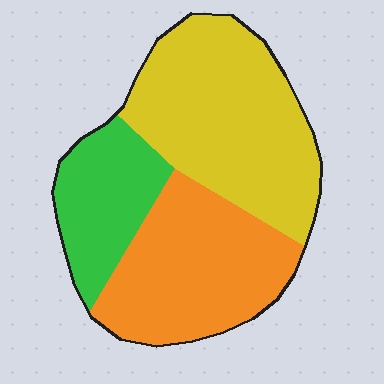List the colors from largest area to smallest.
From largest to smallest: yellow, orange, green.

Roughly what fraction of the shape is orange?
Orange covers 35% of the shape.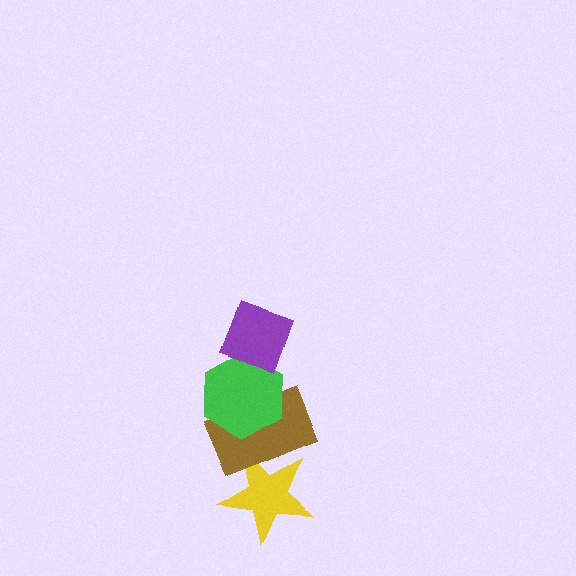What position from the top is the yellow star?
The yellow star is 4th from the top.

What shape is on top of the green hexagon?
The purple diamond is on top of the green hexagon.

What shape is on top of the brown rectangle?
The green hexagon is on top of the brown rectangle.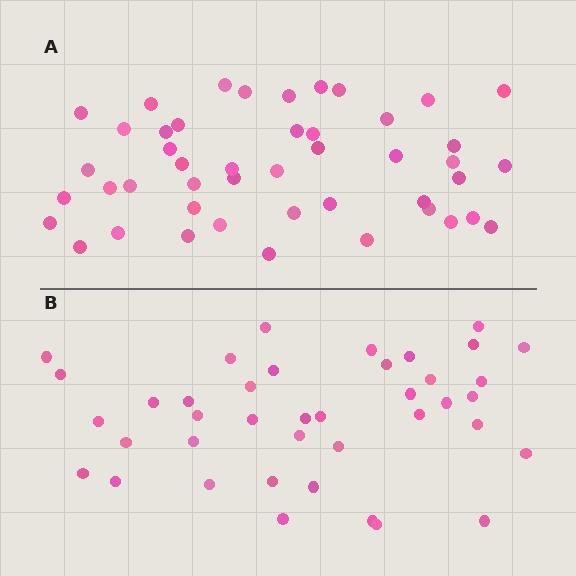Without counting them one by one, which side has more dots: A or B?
Region A (the top region) has more dots.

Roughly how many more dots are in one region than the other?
Region A has about 6 more dots than region B.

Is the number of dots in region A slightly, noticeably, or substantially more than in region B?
Region A has only slightly more — the two regions are fairly close. The ratio is roughly 1.1 to 1.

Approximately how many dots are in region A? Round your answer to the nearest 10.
About 50 dots. (The exact count is 46, which rounds to 50.)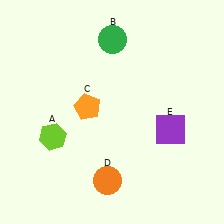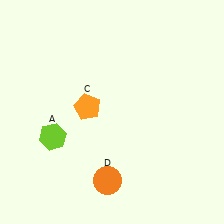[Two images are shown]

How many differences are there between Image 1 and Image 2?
There are 2 differences between the two images.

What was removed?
The green circle (B), the purple square (E) were removed in Image 2.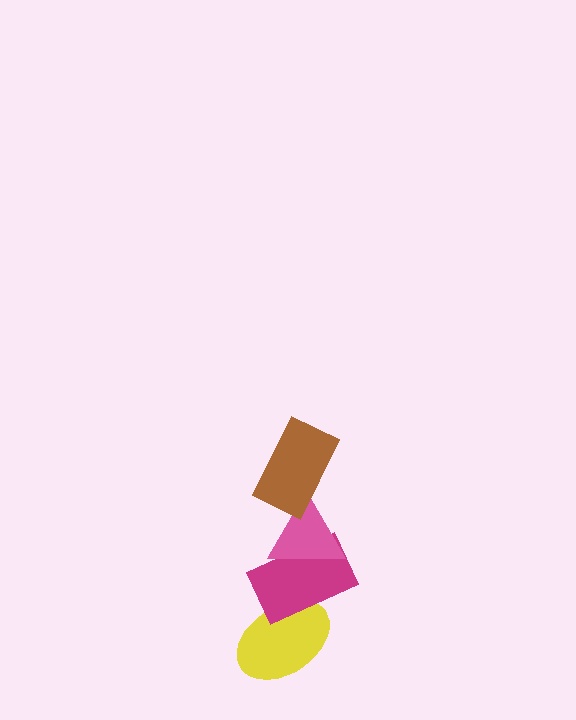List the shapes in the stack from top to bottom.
From top to bottom: the brown rectangle, the pink triangle, the magenta rectangle, the yellow ellipse.